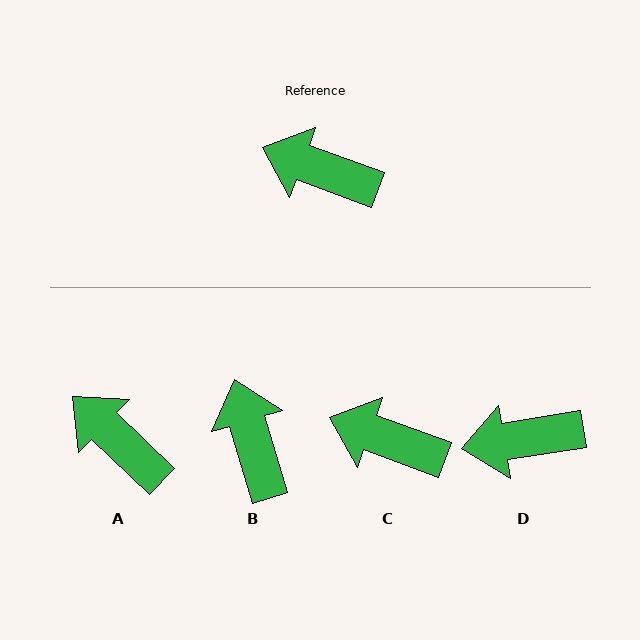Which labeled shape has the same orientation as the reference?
C.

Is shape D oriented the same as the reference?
No, it is off by about 29 degrees.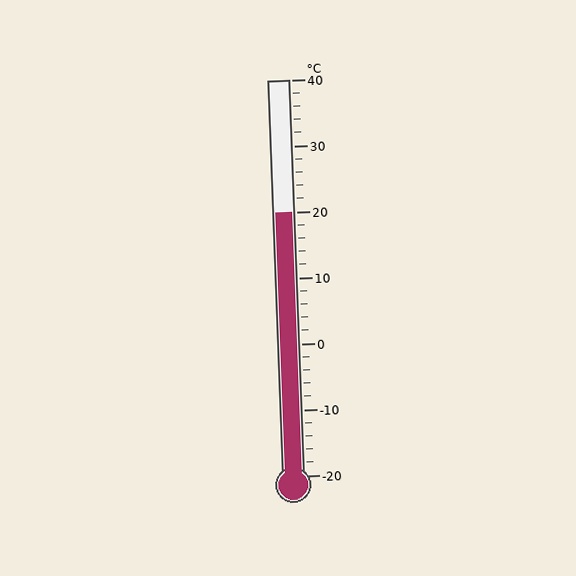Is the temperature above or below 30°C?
The temperature is below 30°C.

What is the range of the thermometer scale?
The thermometer scale ranges from -20°C to 40°C.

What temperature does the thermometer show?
The thermometer shows approximately 20°C.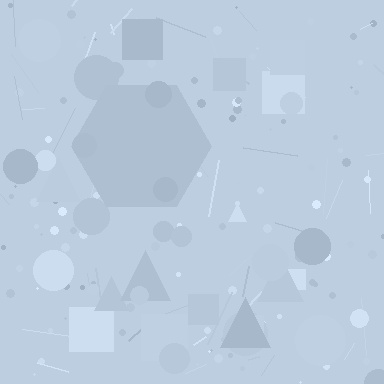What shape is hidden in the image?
A hexagon is hidden in the image.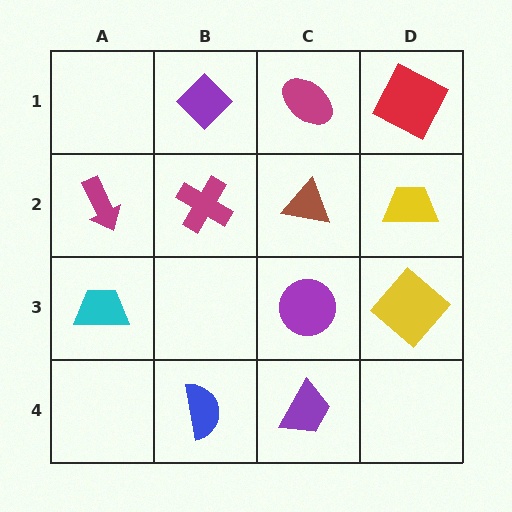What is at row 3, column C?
A purple circle.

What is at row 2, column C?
A brown triangle.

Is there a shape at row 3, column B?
No, that cell is empty.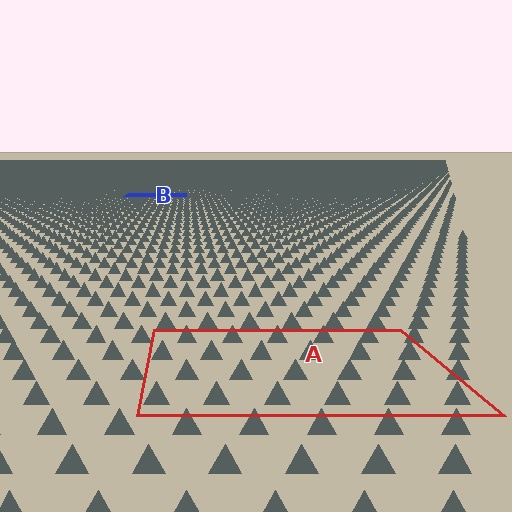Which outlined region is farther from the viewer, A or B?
Region B is farther from the viewer — the texture elements inside it appear smaller and more densely packed.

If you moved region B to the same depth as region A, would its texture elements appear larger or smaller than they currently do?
They would appear larger. At a closer depth, the same texture elements are projected at a bigger on-screen size.